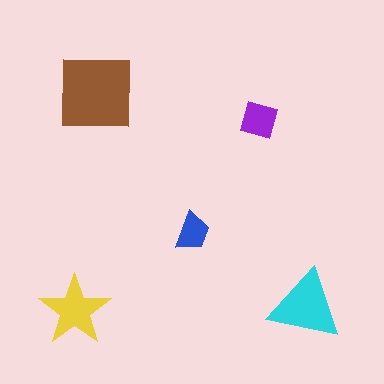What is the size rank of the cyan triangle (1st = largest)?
2nd.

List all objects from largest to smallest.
The brown square, the cyan triangle, the yellow star, the purple square, the blue trapezoid.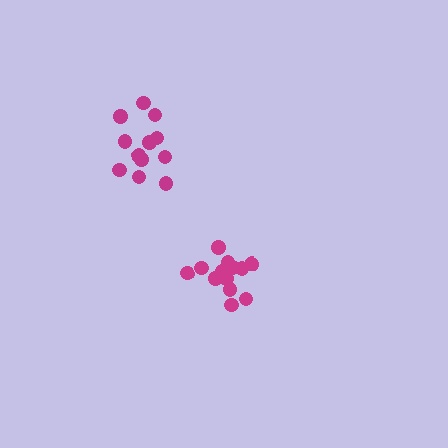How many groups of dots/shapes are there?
There are 2 groups.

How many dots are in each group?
Group 1: 19 dots, Group 2: 13 dots (32 total).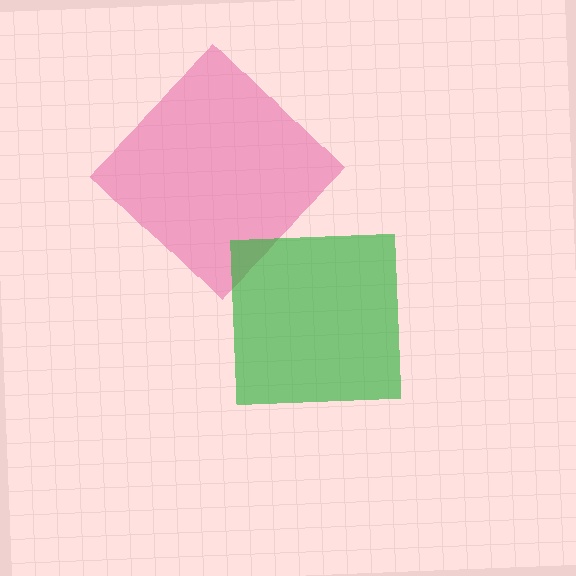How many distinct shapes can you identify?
There are 2 distinct shapes: a pink diamond, a green square.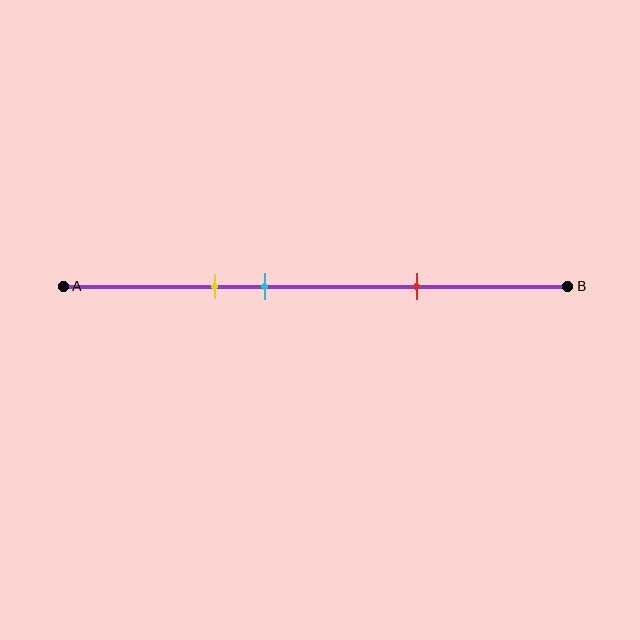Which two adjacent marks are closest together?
The yellow and cyan marks are the closest adjacent pair.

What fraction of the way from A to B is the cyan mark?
The cyan mark is approximately 40% (0.4) of the way from A to B.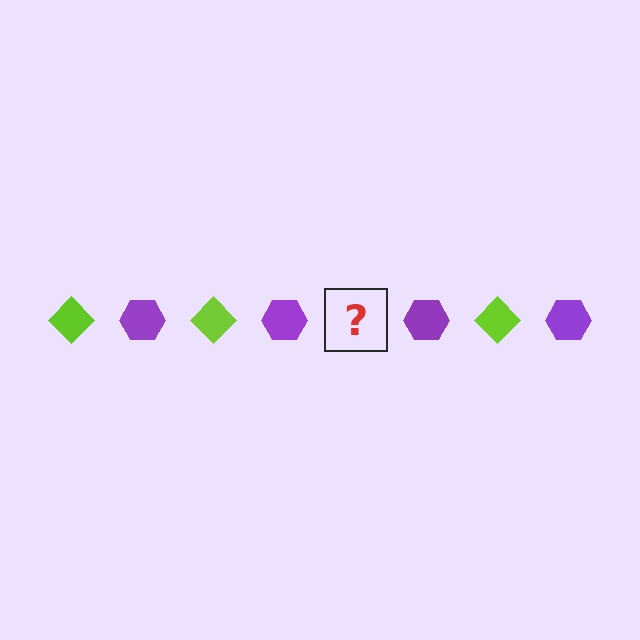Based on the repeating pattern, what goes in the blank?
The blank should be a lime diamond.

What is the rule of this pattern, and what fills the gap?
The rule is that the pattern alternates between lime diamond and purple hexagon. The gap should be filled with a lime diamond.